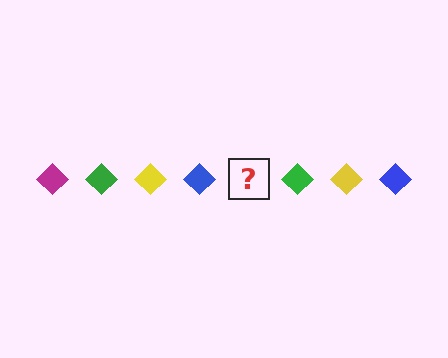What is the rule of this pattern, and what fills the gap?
The rule is that the pattern cycles through magenta, green, yellow, blue diamonds. The gap should be filled with a magenta diamond.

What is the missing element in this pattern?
The missing element is a magenta diamond.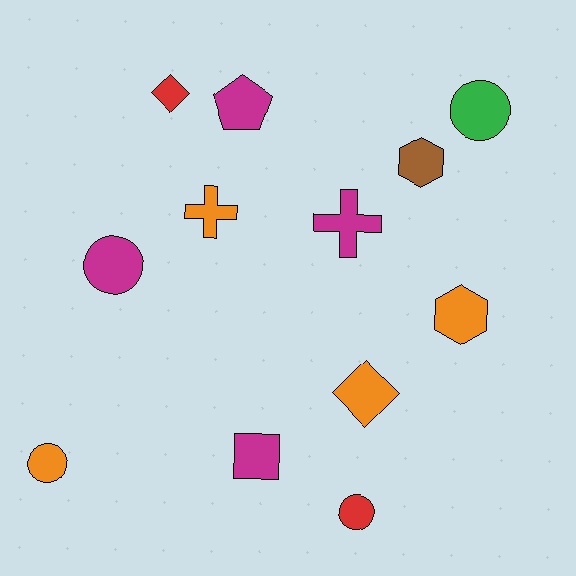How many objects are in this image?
There are 12 objects.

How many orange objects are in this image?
There are 4 orange objects.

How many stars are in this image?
There are no stars.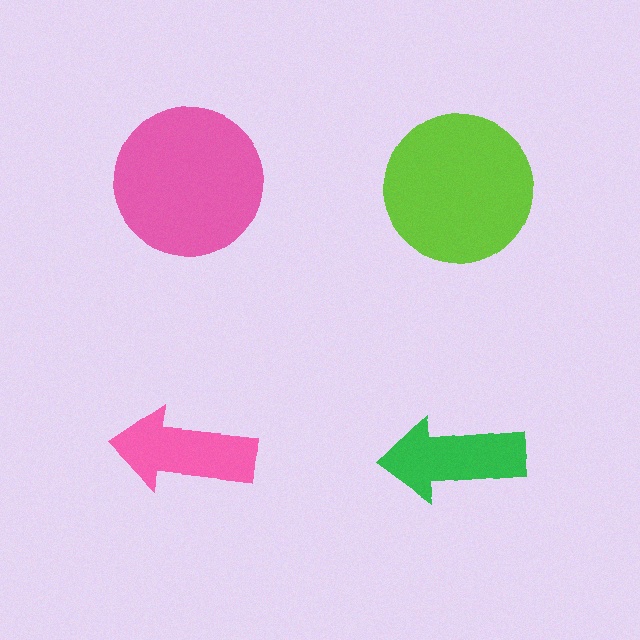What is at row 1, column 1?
A pink circle.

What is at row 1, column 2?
A lime circle.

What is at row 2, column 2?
A green arrow.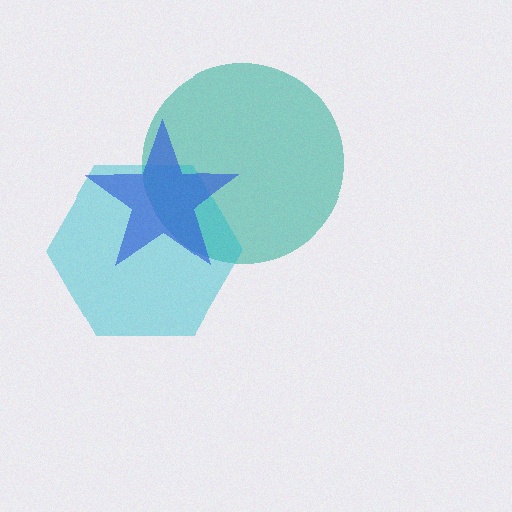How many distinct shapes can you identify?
There are 3 distinct shapes: a teal circle, a cyan hexagon, a blue star.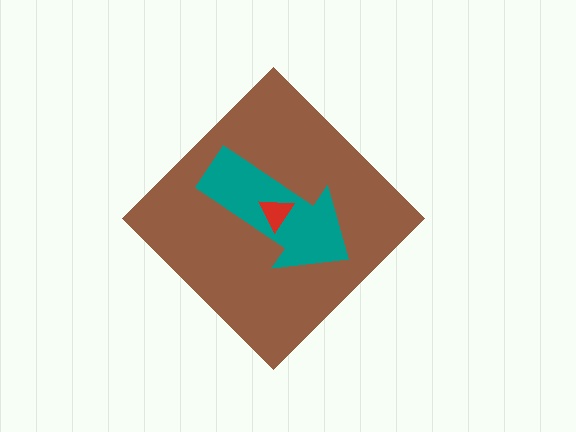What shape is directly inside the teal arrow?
The red triangle.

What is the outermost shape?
The brown diamond.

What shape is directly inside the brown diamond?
The teal arrow.